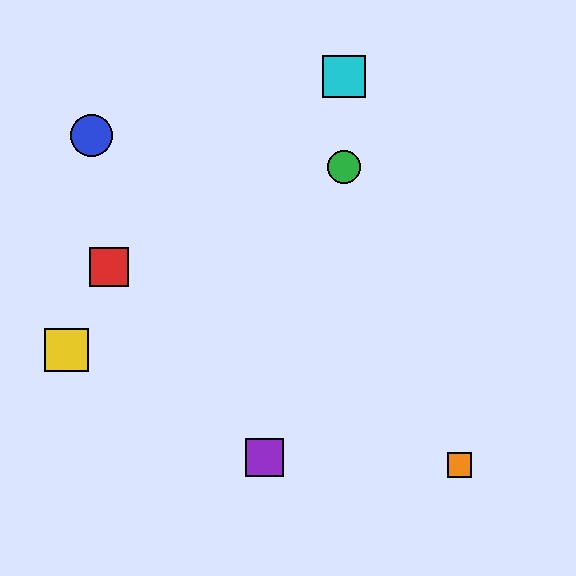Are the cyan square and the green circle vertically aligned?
Yes, both are at x≈344.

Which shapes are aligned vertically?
The green circle, the cyan square are aligned vertically.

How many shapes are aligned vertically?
2 shapes (the green circle, the cyan square) are aligned vertically.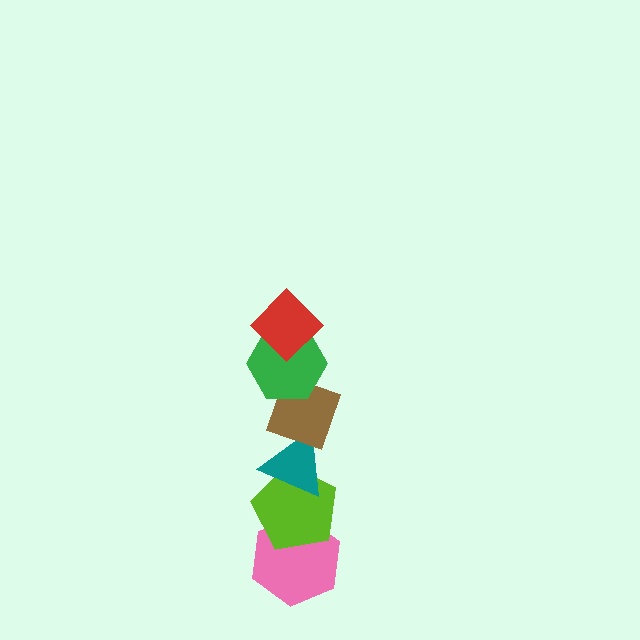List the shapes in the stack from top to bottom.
From top to bottom: the red diamond, the green hexagon, the brown diamond, the teal triangle, the lime pentagon, the pink hexagon.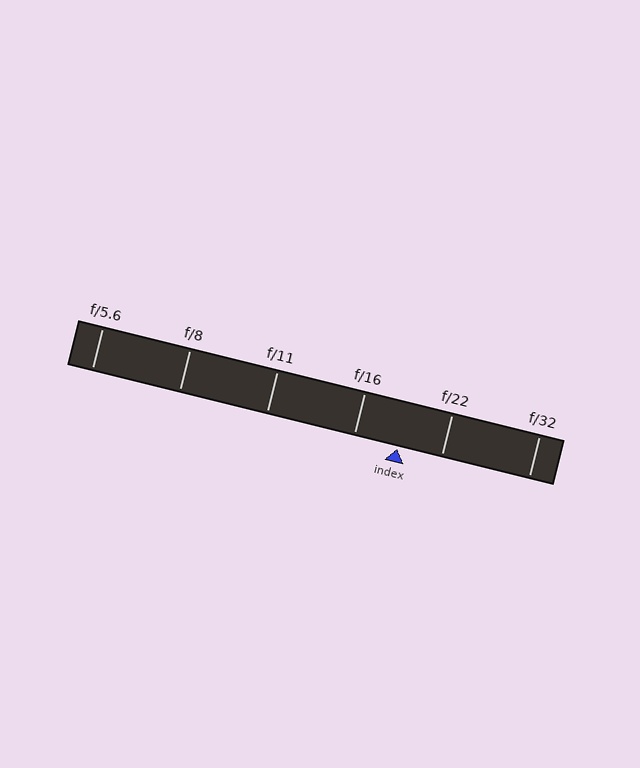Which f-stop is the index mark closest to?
The index mark is closest to f/22.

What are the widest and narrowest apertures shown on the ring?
The widest aperture shown is f/5.6 and the narrowest is f/32.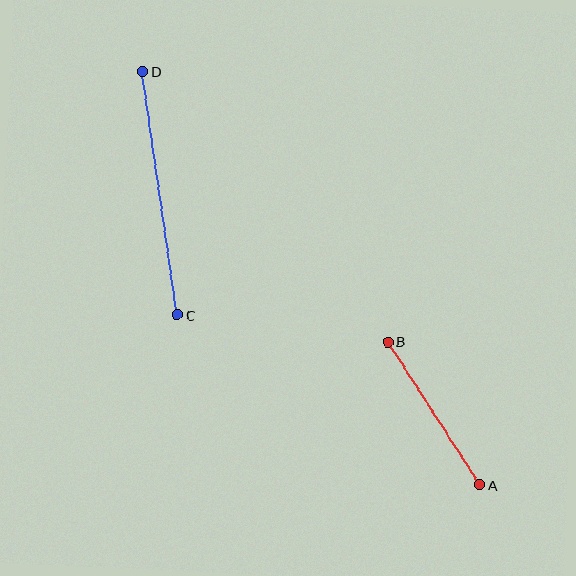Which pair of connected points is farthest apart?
Points C and D are farthest apart.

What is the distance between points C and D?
The distance is approximately 246 pixels.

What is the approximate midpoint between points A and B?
The midpoint is at approximately (434, 413) pixels.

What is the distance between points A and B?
The distance is approximately 170 pixels.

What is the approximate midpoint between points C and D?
The midpoint is at approximately (160, 193) pixels.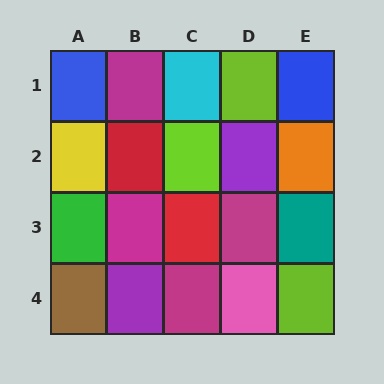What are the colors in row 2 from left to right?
Yellow, red, lime, purple, orange.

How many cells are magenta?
4 cells are magenta.